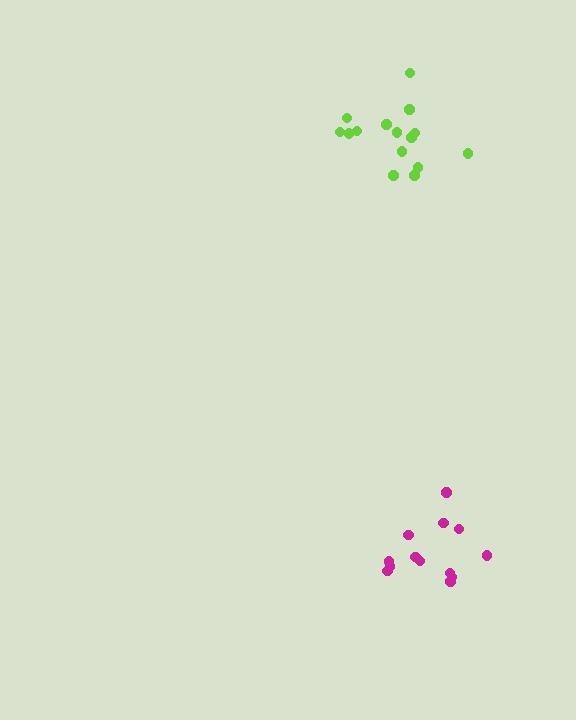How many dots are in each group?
Group 1: 15 dots, Group 2: 13 dots (28 total).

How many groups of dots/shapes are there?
There are 2 groups.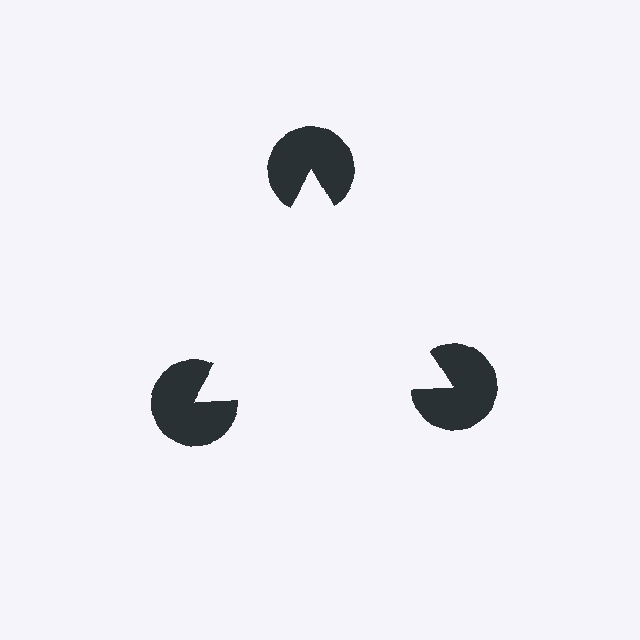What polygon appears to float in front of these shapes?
An illusory triangle — its edges are inferred from the aligned wedge cuts in the pac-man discs, not physically drawn.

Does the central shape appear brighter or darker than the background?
It typically appears slightly brighter than the background, even though no actual brightness change is drawn.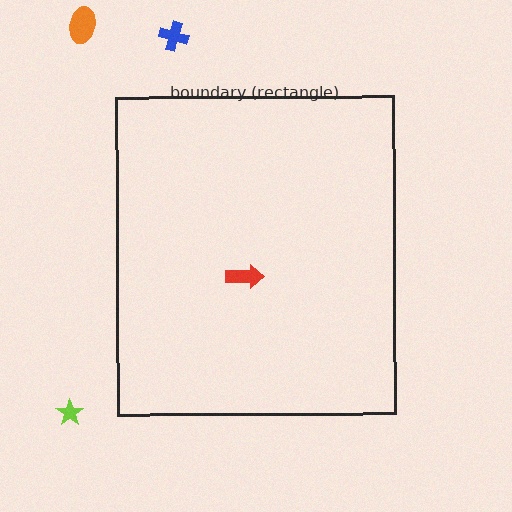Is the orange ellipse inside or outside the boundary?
Outside.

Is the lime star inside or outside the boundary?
Outside.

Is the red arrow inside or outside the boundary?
Inside.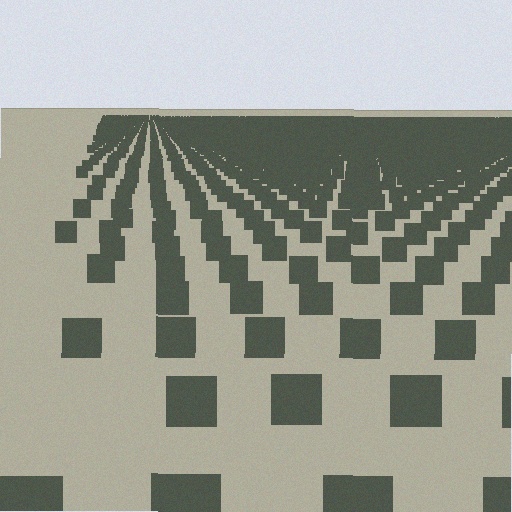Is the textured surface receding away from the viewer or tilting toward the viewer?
The surface is receding away from the viewer. Texture elements get smaller and denser toward the top.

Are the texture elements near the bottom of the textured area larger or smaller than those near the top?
Larger. Near the bottom, elements are closer to the viewer and appear at a bigger on-screen size.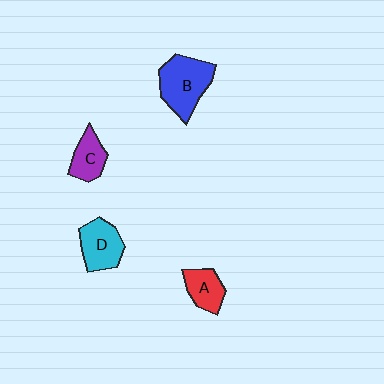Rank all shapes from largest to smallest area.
From largest to smallest: B (blue), D (cyan), A (red), C (purple).